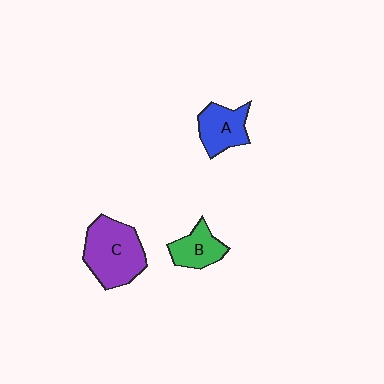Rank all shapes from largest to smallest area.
From largest to smallest: C (purple), A (blue), B (green).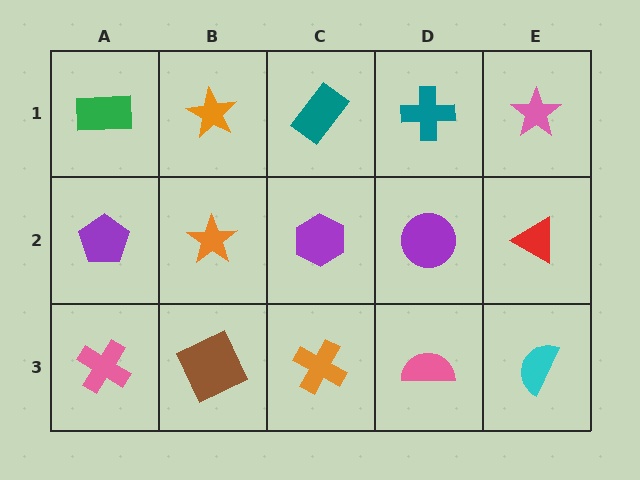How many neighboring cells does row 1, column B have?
3.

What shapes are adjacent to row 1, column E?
A red triangle (row 2, column E), a teal cross (row 1, column D).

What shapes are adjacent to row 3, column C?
A purple hexagon (row 2, column C), a brown square (row 3, column B), a pink semicircle (row 3, column D).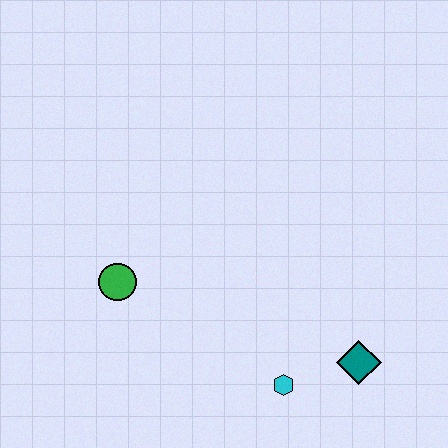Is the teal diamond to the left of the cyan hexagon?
No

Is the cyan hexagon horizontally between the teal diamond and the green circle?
Yes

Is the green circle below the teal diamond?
No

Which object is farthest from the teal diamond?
The green circle is farthest from the teal diamond.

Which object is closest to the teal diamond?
The cyan hexagon is closest to the teal diamond.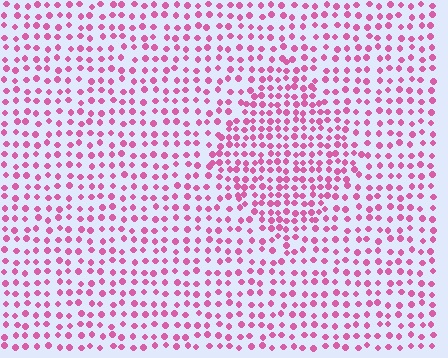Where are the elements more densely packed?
The elements are more densely packed inside the diamond boundary.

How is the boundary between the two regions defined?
The boundary is defined by a change in element density (approximately 1.6x ratio). All elements are the same color, size, and shape.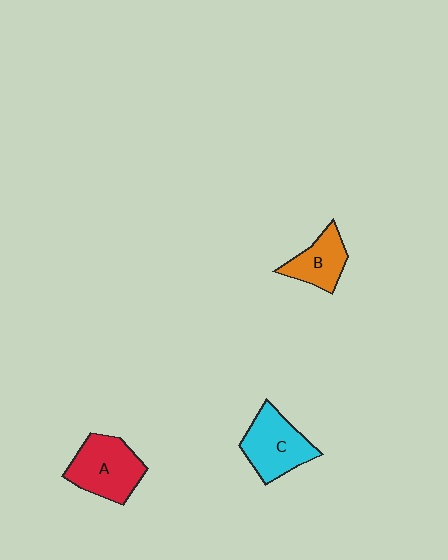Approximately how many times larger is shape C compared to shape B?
Approximately 1.4 times.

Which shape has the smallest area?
Shape B (orange).